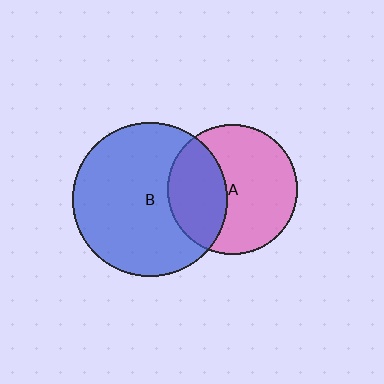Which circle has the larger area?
Circle B (blue).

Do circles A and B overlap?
Yes.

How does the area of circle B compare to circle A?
Approximately 1.4 times.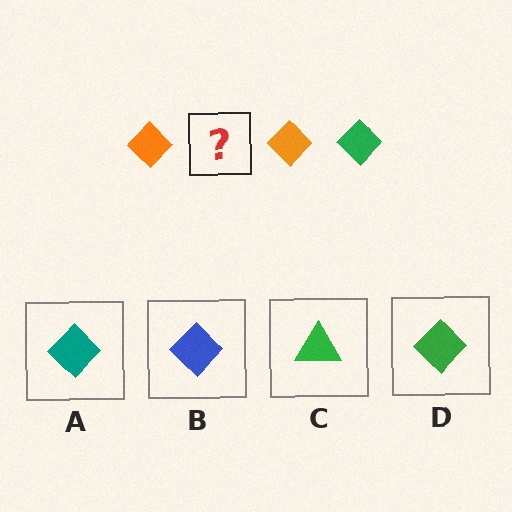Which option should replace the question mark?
Option D.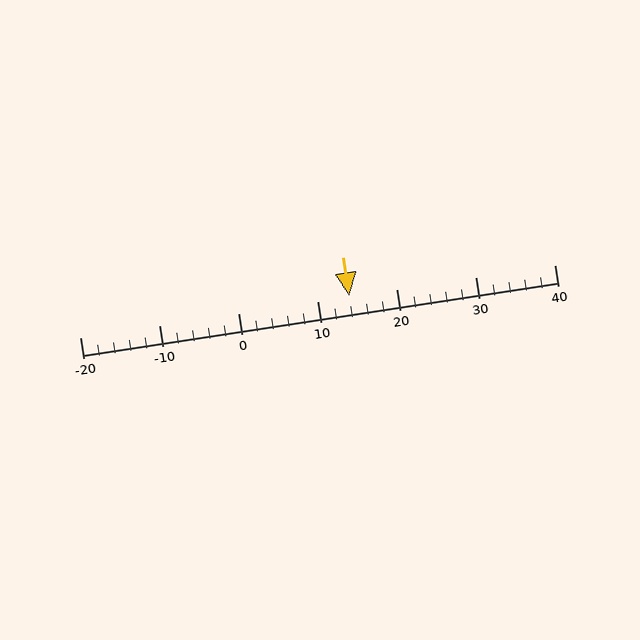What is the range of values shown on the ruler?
The ruler shows values from -20 to 40.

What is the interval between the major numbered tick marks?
The major tick marks are spaced 10 units apart.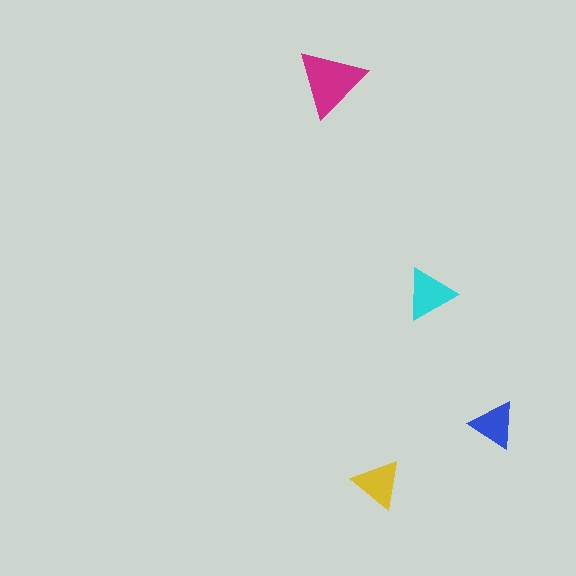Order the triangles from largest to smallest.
the magenta one, the cyan one, the yellow one, the blue one.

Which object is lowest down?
The yellow triangle is bottommost.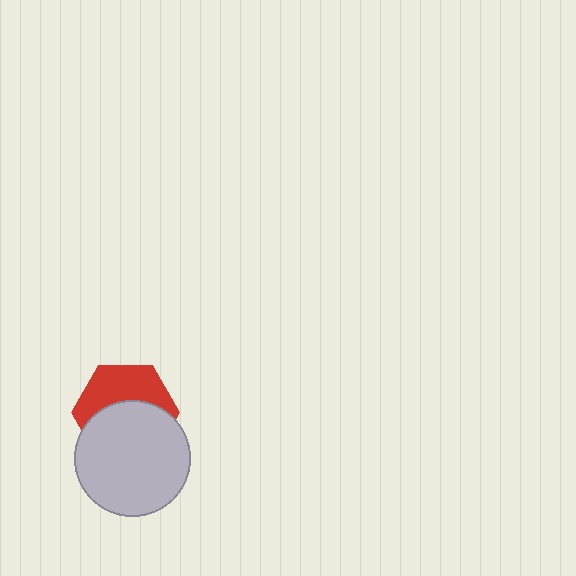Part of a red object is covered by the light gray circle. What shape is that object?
It is a hexagon.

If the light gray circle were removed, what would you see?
You would see the complete red hexagon.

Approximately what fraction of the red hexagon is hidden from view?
Roughly 55% of the red hexagon is hidden behind the light gray circle.